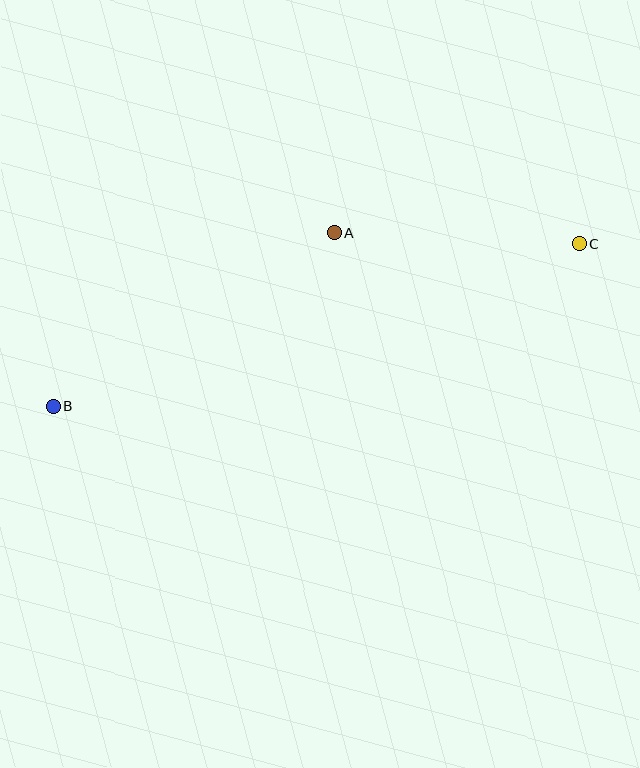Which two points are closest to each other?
Points A and C are closest to each other.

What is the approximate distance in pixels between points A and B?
The distance between A and B is approximately 331 pixels.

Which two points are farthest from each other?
Points B and C are farthest from each other.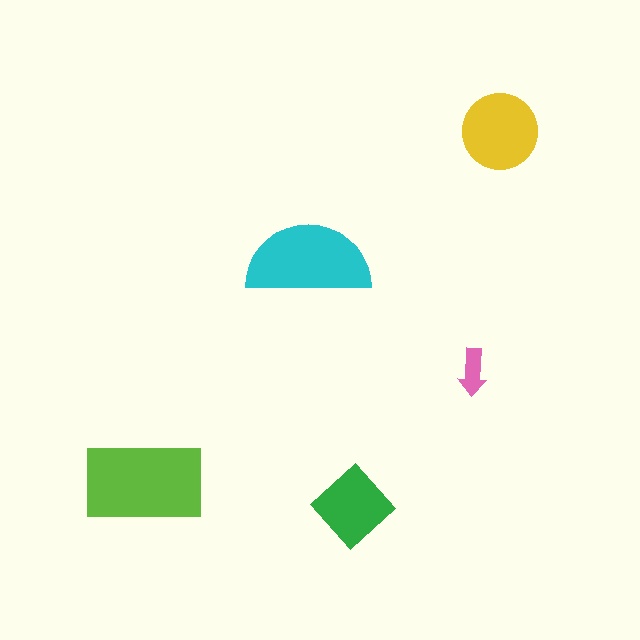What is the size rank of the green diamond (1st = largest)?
4th.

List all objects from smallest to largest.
The pink arrow, the green diamond, the yellow circle, the cyan semicircle, the lime rectangle.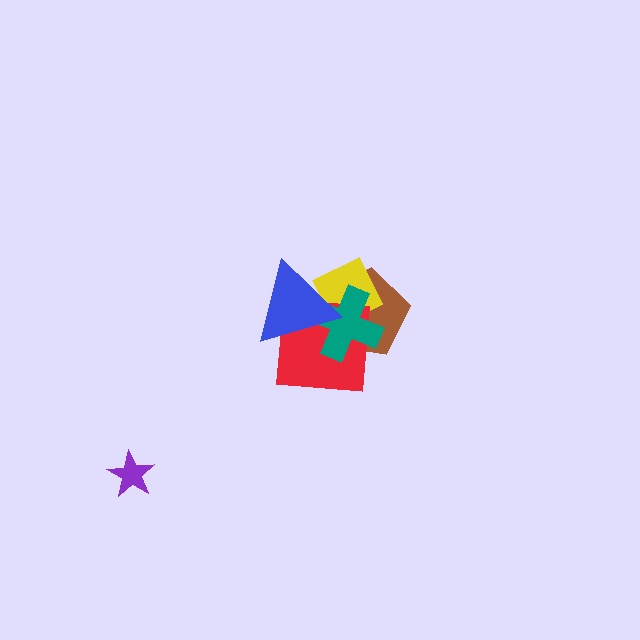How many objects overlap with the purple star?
0 objects overlap with the purple star.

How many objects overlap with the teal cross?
4 objects overlap with the teal cross.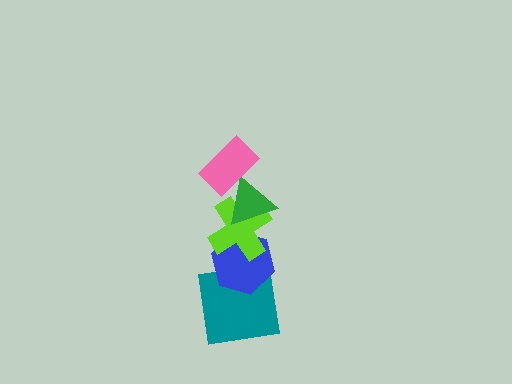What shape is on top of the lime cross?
The green triangle is on top of the lime cross.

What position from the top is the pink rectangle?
The pink rectangle is 1st from the top.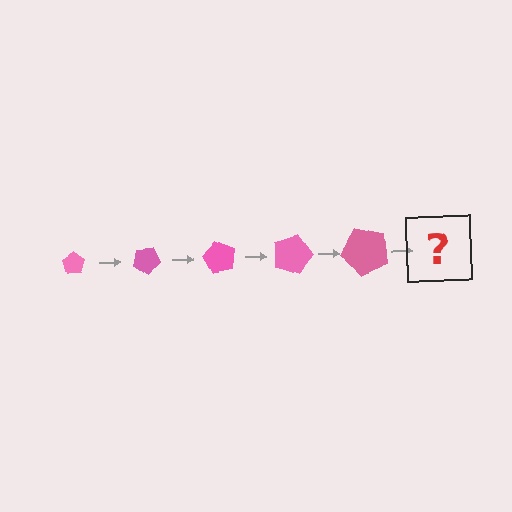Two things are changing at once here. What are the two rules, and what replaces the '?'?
The two rules are that the pentagon grows larger each step and it rotates 30 degrees each step. The '?' should be a pentagon, larger than the previous one and rotated 150 degrees from the start.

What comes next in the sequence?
The next element should be a pentagon, larger than the previous one and rotated 150 degrees from the start.